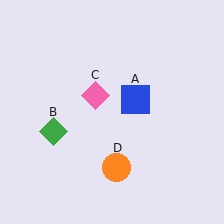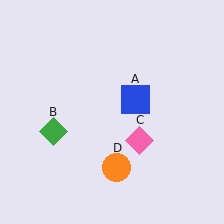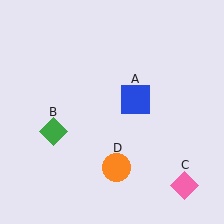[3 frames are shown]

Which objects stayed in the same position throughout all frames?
Blue square (object A) and green diamond (object B) and orange circle (object D) remained stationary.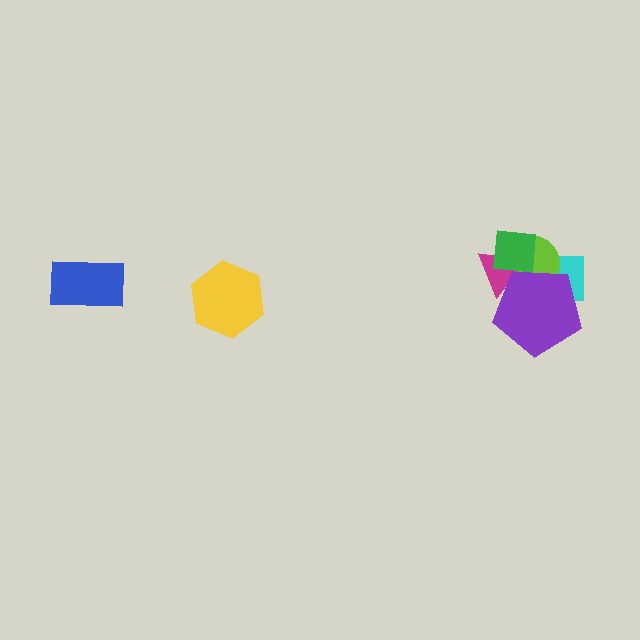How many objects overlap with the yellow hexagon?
0 objects overlap with the yellow hexagon.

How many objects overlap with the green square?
4 objects overlap with the green square.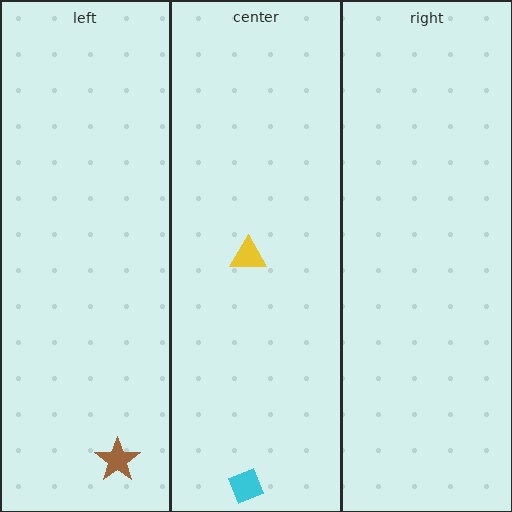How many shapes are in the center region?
2.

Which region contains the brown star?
The left region.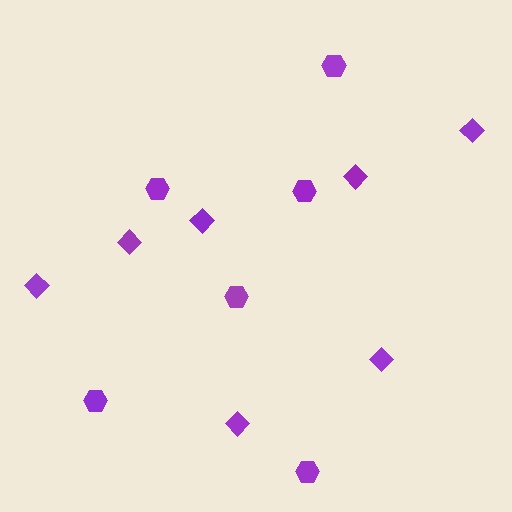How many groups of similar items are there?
There are 2 groups: one group of diamonds (7) and one group of hexagons (6).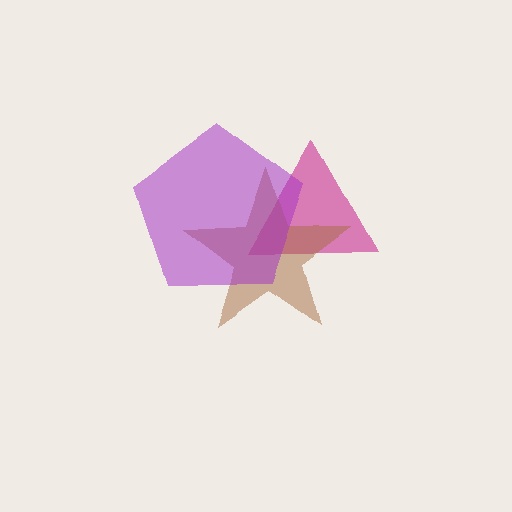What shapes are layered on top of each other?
The layered shapes are: a magenta triangle, a brown star, a purple pentagon.